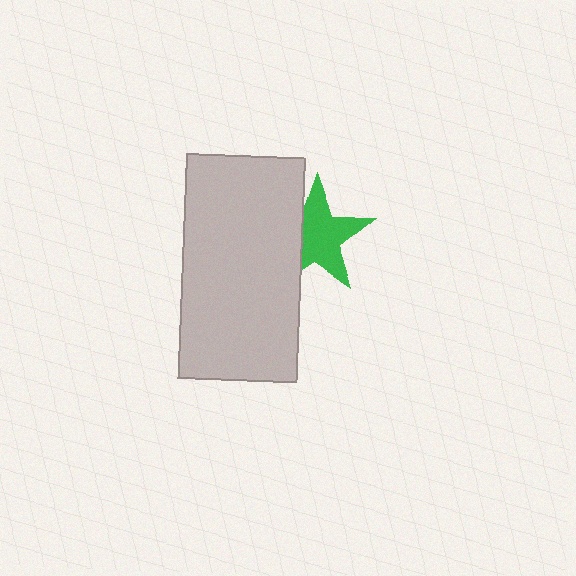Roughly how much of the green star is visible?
Most of it is visible (roughly 69%).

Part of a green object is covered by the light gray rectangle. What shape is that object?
It is a star.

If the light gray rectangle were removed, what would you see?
You would see the complete green star.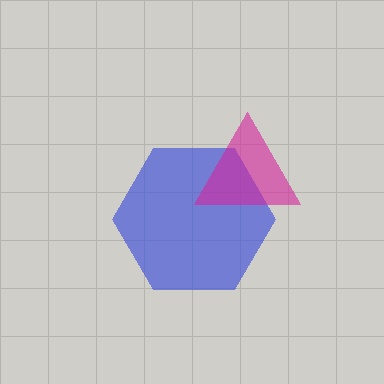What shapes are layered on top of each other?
The layered shapes are: a blue hexagon, a magenta triangle.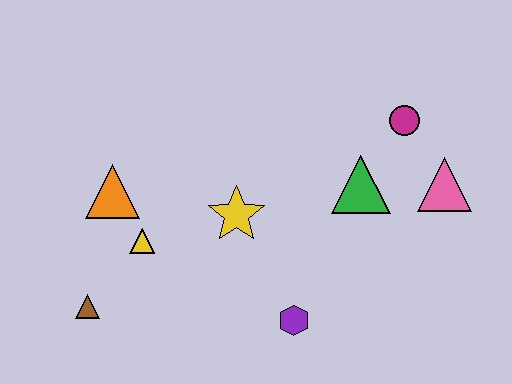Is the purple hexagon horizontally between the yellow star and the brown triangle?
No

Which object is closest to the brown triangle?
The yellow triangle is closest to the brown triangle.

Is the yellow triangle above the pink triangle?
No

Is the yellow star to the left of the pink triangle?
Yes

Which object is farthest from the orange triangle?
The pink triangle is farthest from the orange triangle.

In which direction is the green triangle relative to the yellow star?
The green triangle is to the right of the yellow star.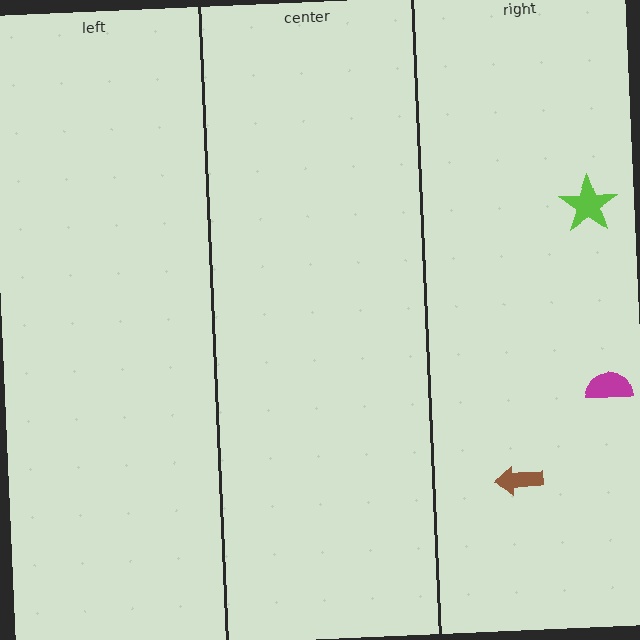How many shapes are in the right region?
3.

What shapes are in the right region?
The lime star, the brown arrow, the magenta semicircle.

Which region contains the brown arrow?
The right region.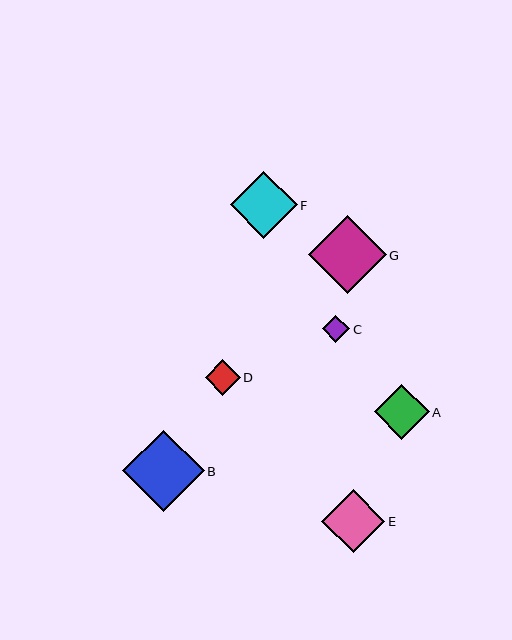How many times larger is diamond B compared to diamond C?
Diamond B is approximately 3.0 times the size of diamond C.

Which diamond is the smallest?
Diamond C is the smallest with a size of approximately 27 pixels.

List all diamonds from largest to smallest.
From largest to smallest: B, G, F, E, A, D, C.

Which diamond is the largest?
Diamond B is the largest with a size of approximately 81 pixels.